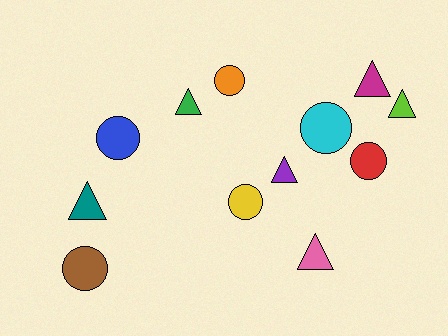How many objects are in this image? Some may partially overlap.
There are 12 objects.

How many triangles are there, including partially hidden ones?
There are 6 triangles.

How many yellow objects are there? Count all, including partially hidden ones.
There is 1 yellow object.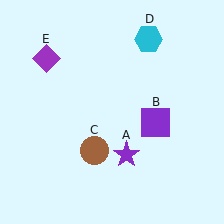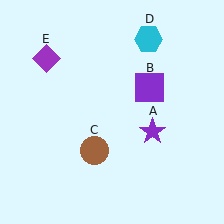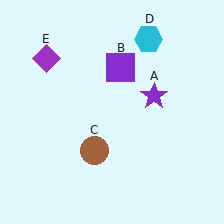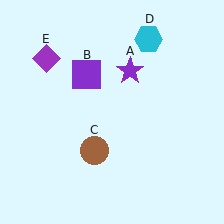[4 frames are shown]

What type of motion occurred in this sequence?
The purple star (object A), purple square (object B) rotated counterclockwise around the center of the scene.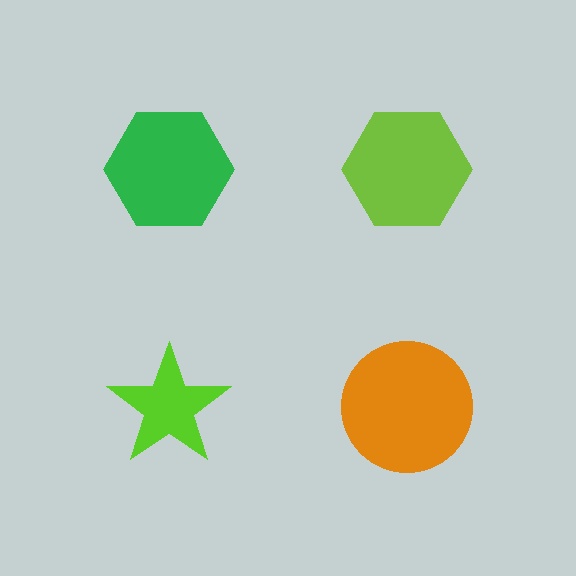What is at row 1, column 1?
A green hexagon.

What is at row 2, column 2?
An orange circle.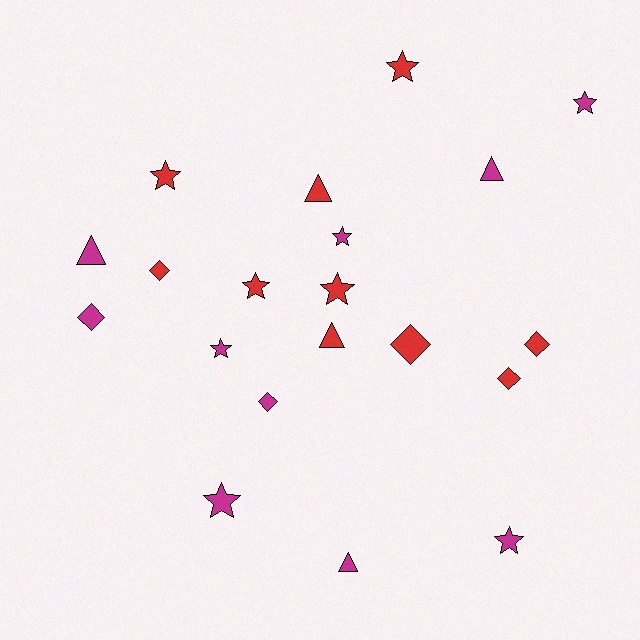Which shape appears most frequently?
Star, with 9 objects.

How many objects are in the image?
There are 20 objects.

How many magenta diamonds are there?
There are 2 magenta diamonds.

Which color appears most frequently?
Magenta, with 10 objects.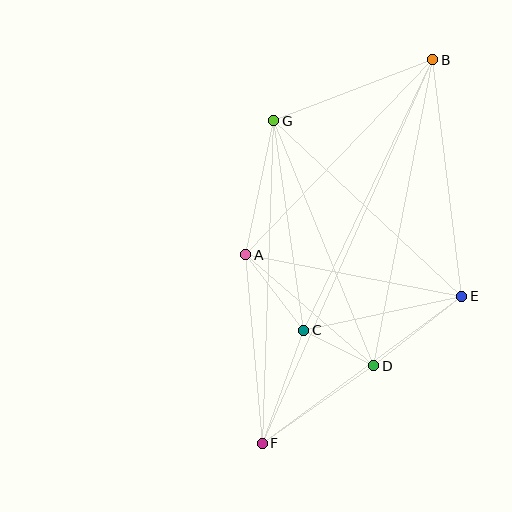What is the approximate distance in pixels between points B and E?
The distance between B and E is approximately 238 pixels.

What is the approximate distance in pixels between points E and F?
The distance between E and F is approximately 248 pixels.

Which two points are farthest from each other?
Points B and F are farthest from each other.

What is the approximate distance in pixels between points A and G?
The distance between A and G is approximately 137 pixels.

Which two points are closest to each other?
Points C and D are closest to each other.